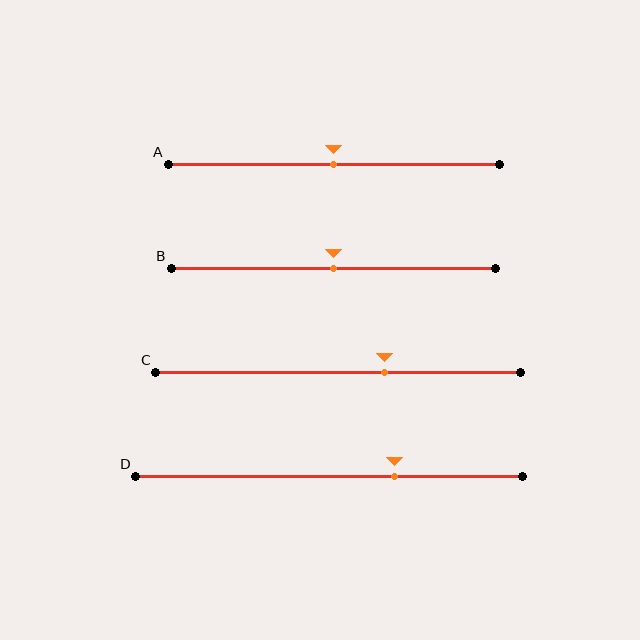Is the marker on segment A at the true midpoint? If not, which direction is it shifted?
Yes, the marker on segment A is at the true midpoint.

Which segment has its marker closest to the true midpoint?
Segment A has its marker closest to the true midpoint.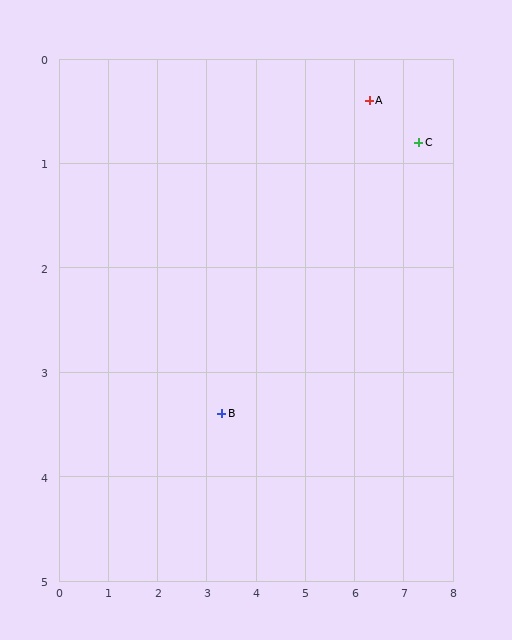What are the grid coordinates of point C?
Point C is at approximately (7.3, 0.8).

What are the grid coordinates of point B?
Point B is at approximately (3.3, 3.4).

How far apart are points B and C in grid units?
Points B and C are about 4.8 grid units apart.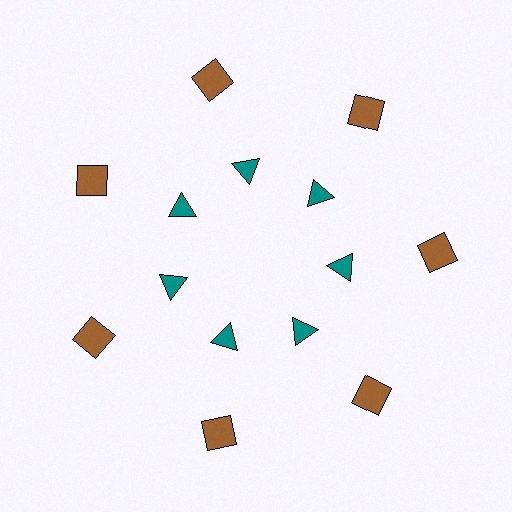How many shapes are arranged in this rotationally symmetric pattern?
There are 14 shapes, arranged in 7 groups of 2.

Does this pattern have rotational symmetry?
Yes, this pattern has 7-fold rotational symmetry. It looks the same after rotating 51 degrees around the center.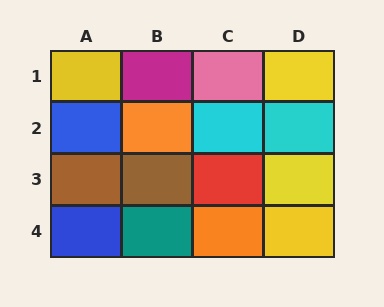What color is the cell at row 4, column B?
Teal.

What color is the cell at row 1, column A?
Yellow.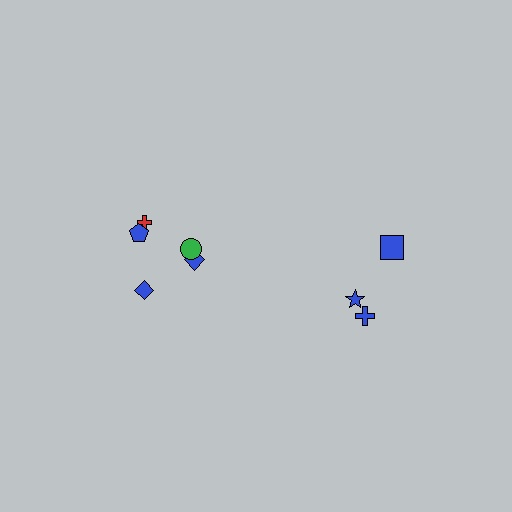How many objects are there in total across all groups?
There are 8 objects.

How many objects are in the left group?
There are 5 objects.